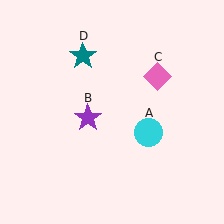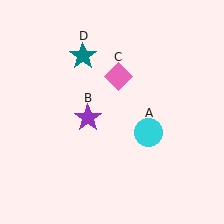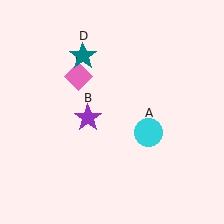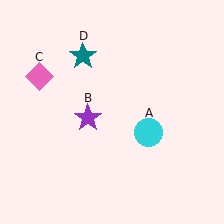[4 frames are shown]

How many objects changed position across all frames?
1 object changed position: pink diamond (object C).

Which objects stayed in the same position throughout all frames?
Cyan circle (object A) and purple star (object B) and teal star (object D) remained stationary.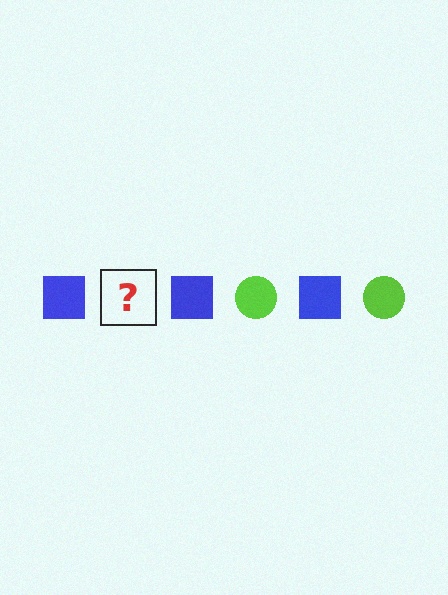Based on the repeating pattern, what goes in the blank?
The blank should be a lime circle.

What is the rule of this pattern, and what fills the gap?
The rule is that the pattern alternates between blue square and lime circle. The gap should be filled with a lime circle.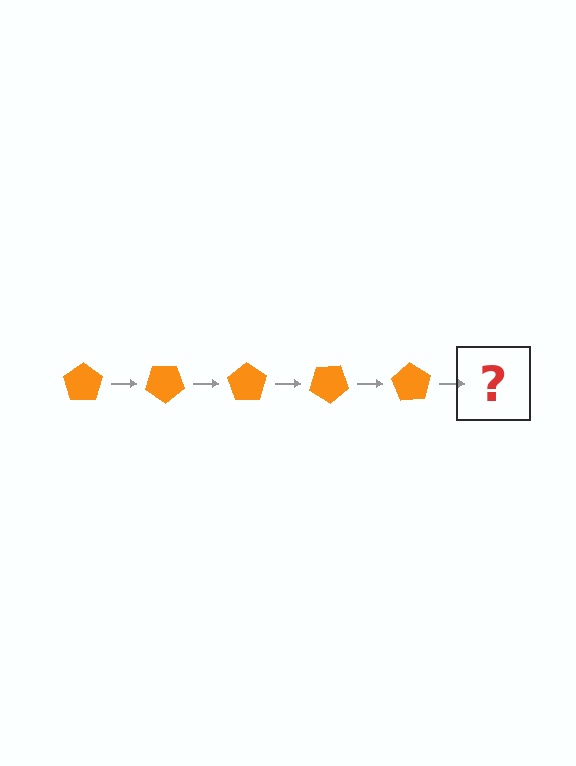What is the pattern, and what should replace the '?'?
The pattern is that the pentagon rotates 35 degrees each step. The '?' should be an orange pentagon rotated 175 degrees.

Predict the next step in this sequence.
The next step is an orange pentagon rotated 175 degrees.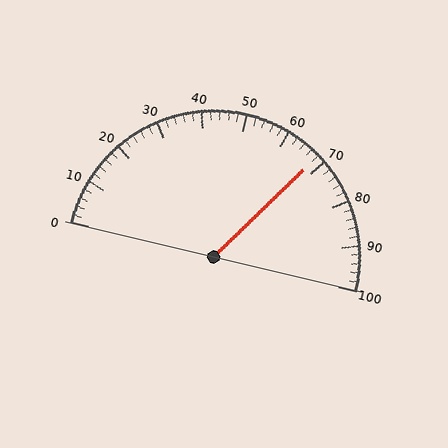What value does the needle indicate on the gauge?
The needle indicates approximately 68.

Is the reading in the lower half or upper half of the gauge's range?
The reading is in the upper half of the range (0 to 100).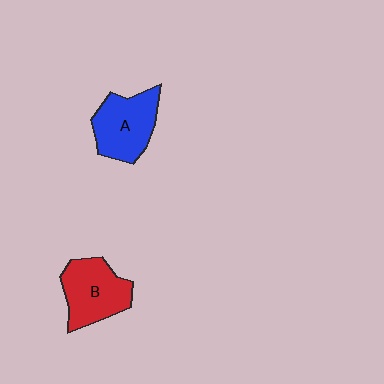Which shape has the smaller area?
Shape A (blue).